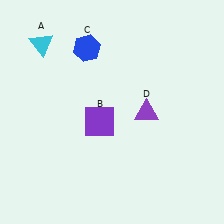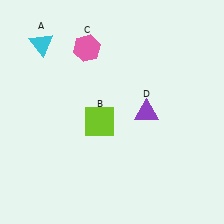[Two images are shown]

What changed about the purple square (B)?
In Image 1, B is purple. In Image 2, it changed to lime.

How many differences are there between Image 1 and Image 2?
There are 2 differences between the two images.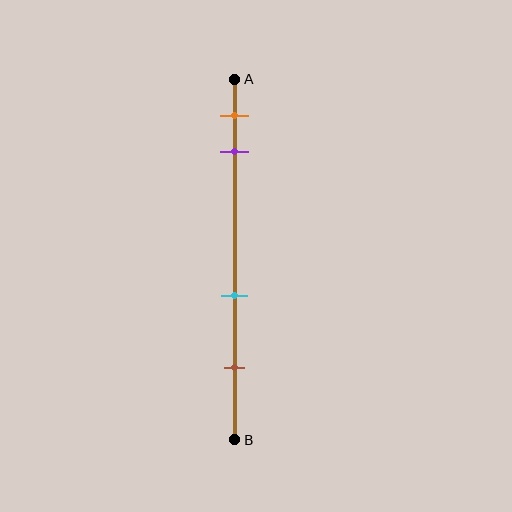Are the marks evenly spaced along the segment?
No, the marks are not evenly spaced.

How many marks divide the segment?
There are 4 marks dividing the segment.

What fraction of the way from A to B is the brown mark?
The brown mark is approximately 80% (0.8) of the way from A to B.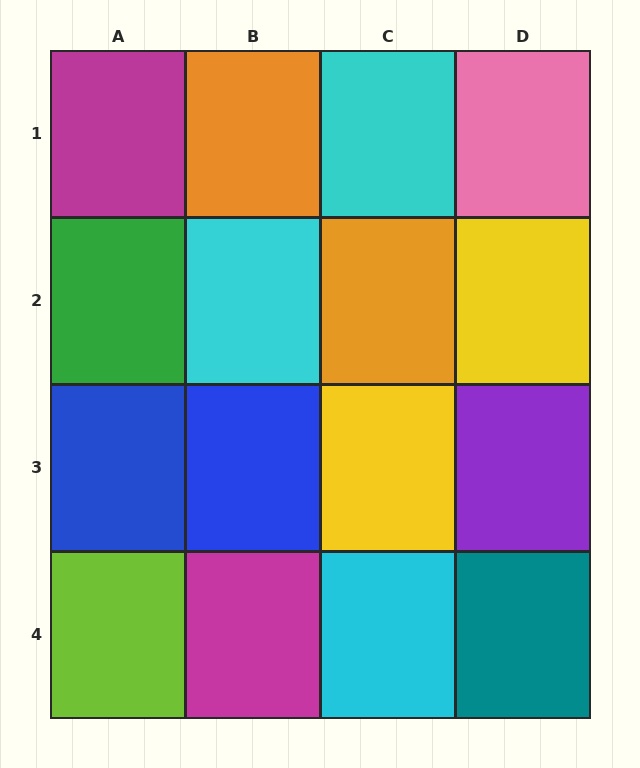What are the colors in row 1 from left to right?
Magenta, orange, cyan, pink.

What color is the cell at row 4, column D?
Teal.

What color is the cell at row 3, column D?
Purple.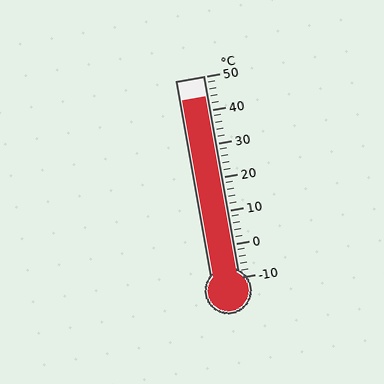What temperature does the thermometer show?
The thermometer shows approximately 44°C.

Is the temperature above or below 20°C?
The temperature is above 20°C.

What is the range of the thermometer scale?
The thermometer scale ranges from -10°C to 50°C.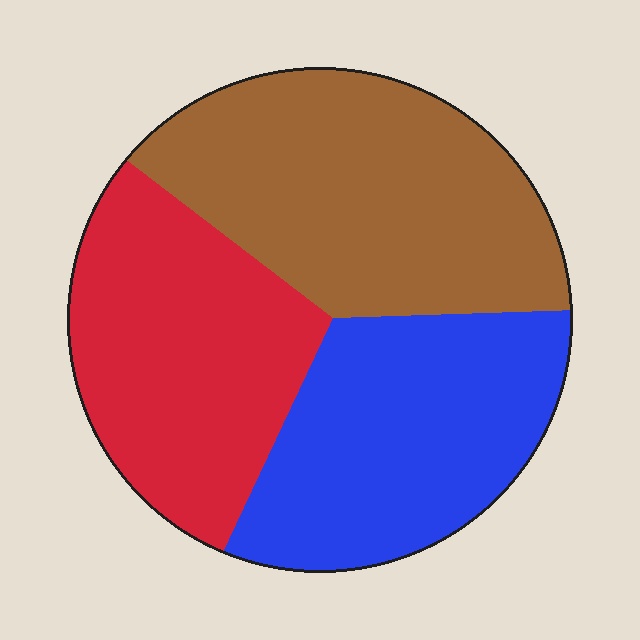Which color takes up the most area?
Brown, at roughly 40%.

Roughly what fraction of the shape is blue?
Blue covers 31% of the shape.